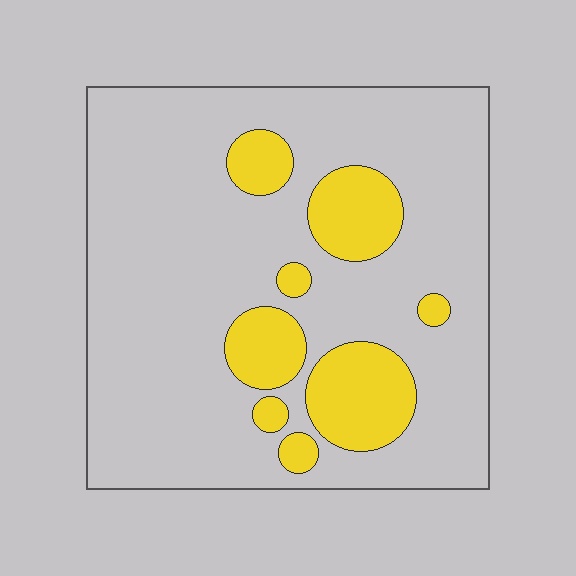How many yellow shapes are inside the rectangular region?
8.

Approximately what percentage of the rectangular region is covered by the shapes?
Approximately 20%.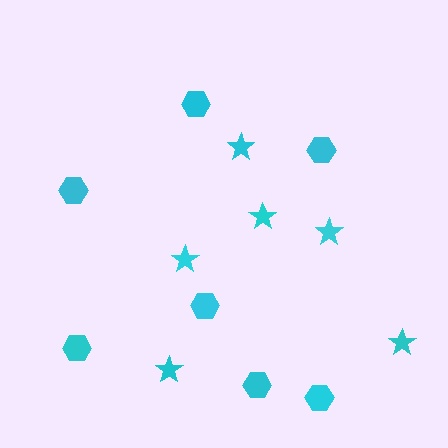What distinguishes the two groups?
There are 2 groups: one group of hexagons (7) and one group of stars (6).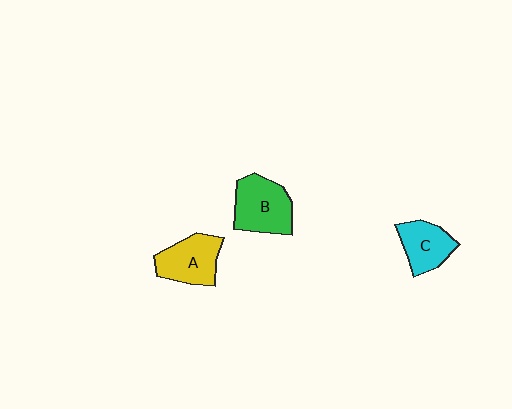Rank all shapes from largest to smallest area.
From largest to smallest: B (green), A (yellow), C (cyan).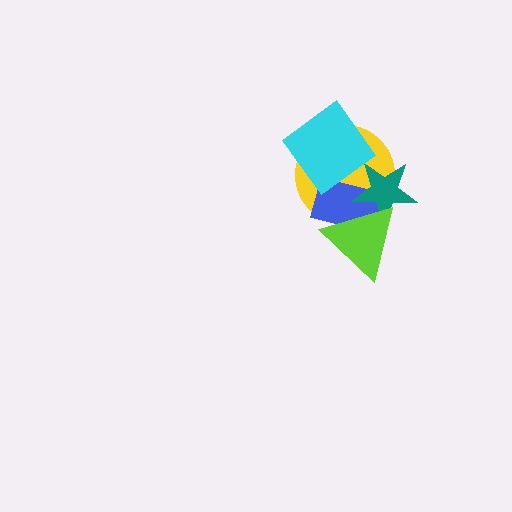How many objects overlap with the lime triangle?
3 objects overlap with the lime triangle.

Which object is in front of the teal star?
The lime triangle is in front of the teal star.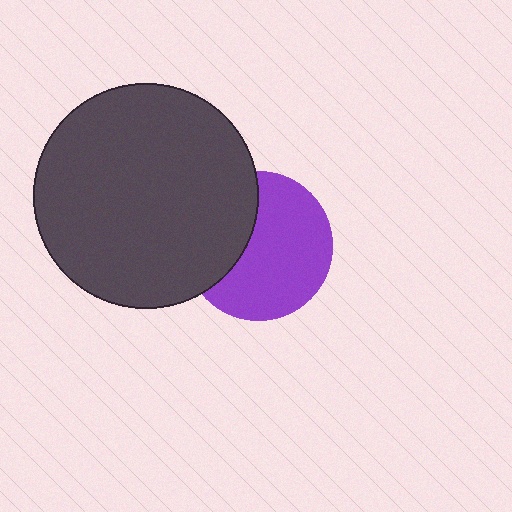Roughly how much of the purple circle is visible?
Most of it is visible (roughly 65%).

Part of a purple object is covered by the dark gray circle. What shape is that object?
It is a circle.